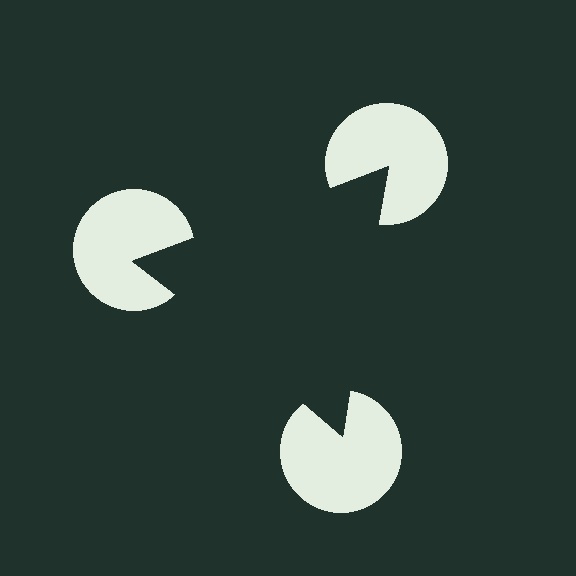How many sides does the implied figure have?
3 sides.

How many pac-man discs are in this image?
There are 3 — one at each vertex of the illusory triangle.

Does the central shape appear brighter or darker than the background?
It typically appears slightly darker than the background, even though no actual brightness change is drawn.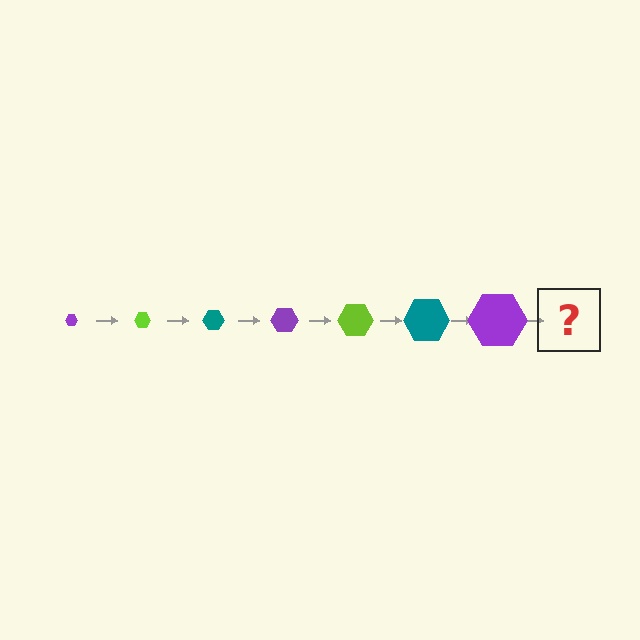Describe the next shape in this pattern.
It should be a lime hexagon, larger than the previous one.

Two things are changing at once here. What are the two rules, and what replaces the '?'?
The two rules are that the hexagon grows larger each step and the color cycles through purple, lime, and teal. The '?' should be a lime hexagon, larger than the previous one.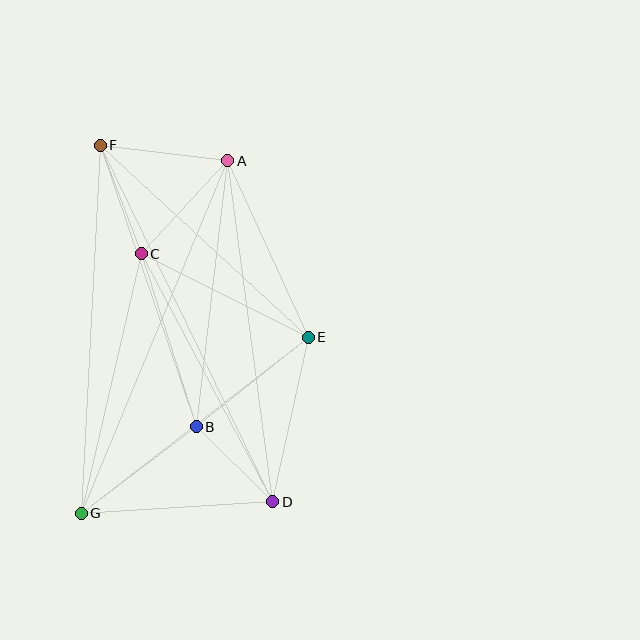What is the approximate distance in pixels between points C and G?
The distance between C and G is approximately 266 pixels.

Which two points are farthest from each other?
Points D and F are farthest from each other.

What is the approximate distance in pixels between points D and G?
The distance between D and G is approximately 192 pixels.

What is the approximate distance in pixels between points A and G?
The distance between A and G is approximately 382 pixels.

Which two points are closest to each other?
Points B and D are closest to each other.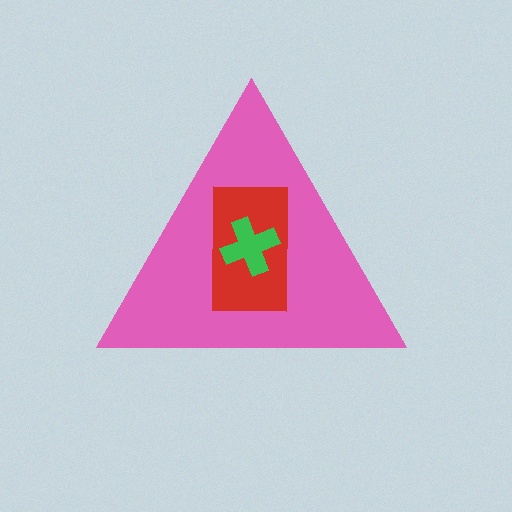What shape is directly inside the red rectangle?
The green cross.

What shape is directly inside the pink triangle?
The red rectangle.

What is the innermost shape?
The green cross.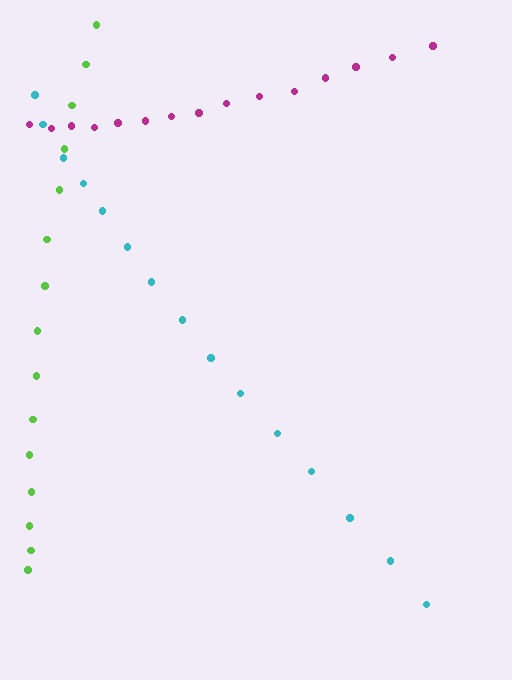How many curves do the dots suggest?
There are 3 distinct paths.